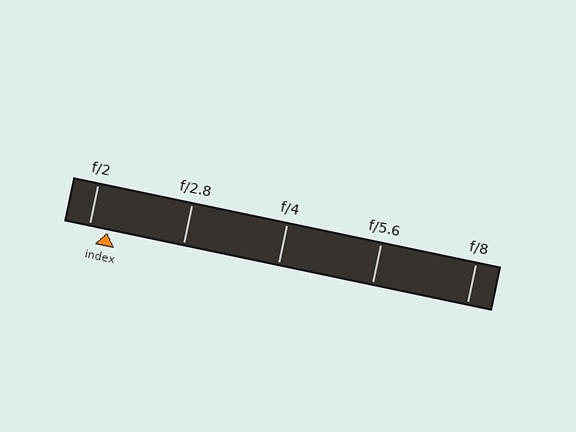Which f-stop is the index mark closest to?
The index mark is closest to f/2.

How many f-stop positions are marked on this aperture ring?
There are 5 f-stop positions marked.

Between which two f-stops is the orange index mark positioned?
The index mark is between f/2 and f/2.8.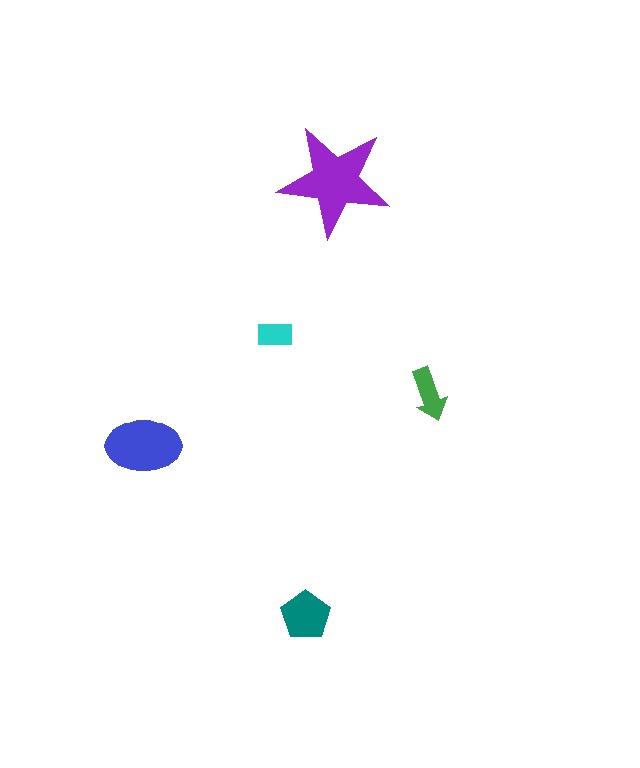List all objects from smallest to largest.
The cyan rectangle, the green arrow, the teal pentagon, the blue ellipse, the purple star.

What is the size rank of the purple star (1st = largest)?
1st.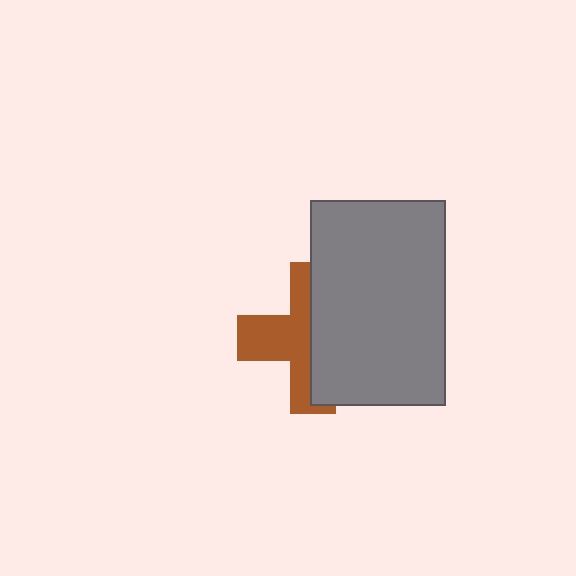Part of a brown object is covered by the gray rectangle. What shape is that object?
It is a cross.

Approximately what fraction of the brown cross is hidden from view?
Roughly 52% of the brown cross is hidden behind the gray rectangle.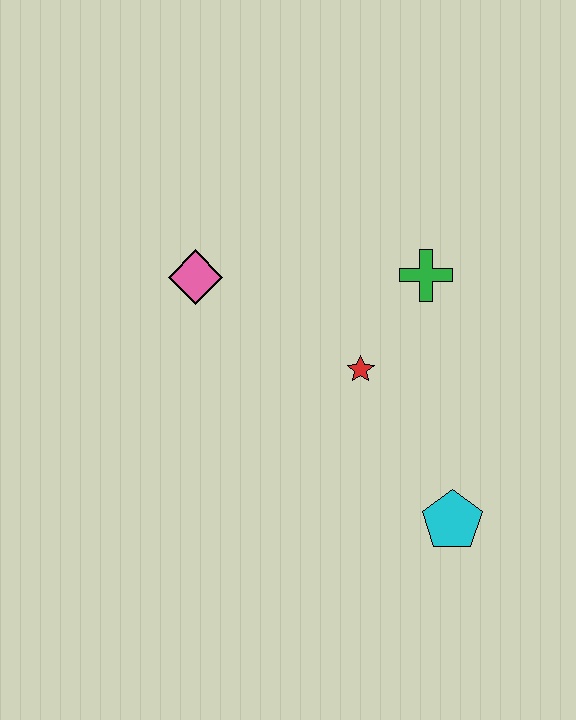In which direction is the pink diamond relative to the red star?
The pink diamond is to the left of the red star.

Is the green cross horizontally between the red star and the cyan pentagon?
Yes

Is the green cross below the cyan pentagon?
No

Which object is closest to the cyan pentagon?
The red star is closest to the cyan pentagon.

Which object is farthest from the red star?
The pink diamond is farthest from the red star.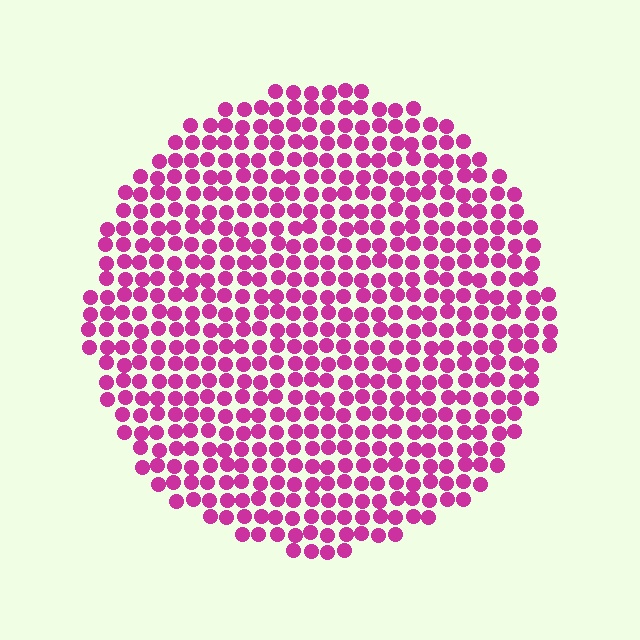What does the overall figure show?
The overall figure shows a circle.